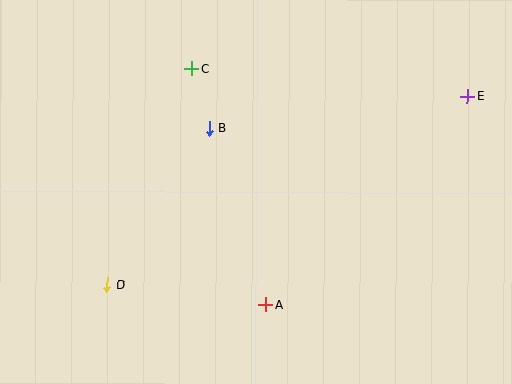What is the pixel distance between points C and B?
The distance between C and B is 62 pixels.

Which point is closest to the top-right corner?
Point E is closest to the top-right corner.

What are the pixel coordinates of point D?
Point D is at (107, 285).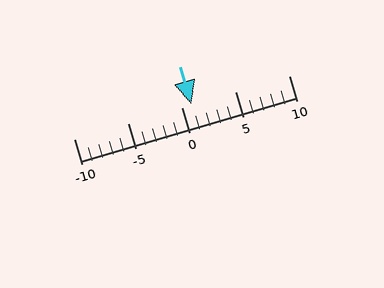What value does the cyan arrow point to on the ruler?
The cyan arrow points to approximately 1.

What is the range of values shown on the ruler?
The ruler shows values from -10 to 10.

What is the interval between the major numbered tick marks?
The major tick marks are spaced 5 units apart.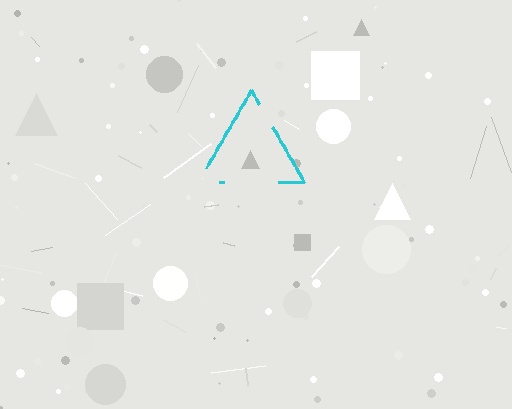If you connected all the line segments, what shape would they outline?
They would outline a triangle.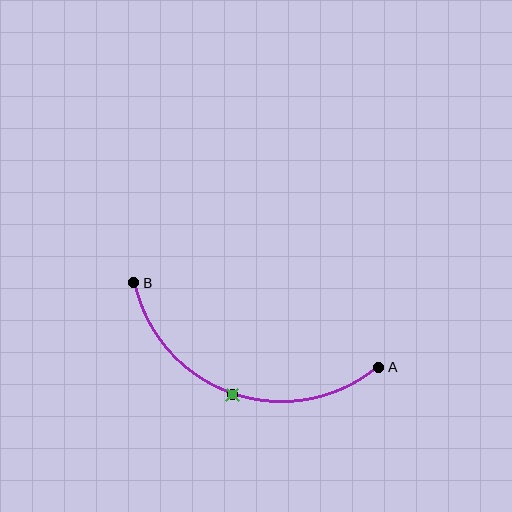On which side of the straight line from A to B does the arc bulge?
The arc bulges below the straight line connecting A and B.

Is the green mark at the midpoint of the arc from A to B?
Yes. The green mark lies on the arc at equal arc-length from both A and B — it is the arc midpoint.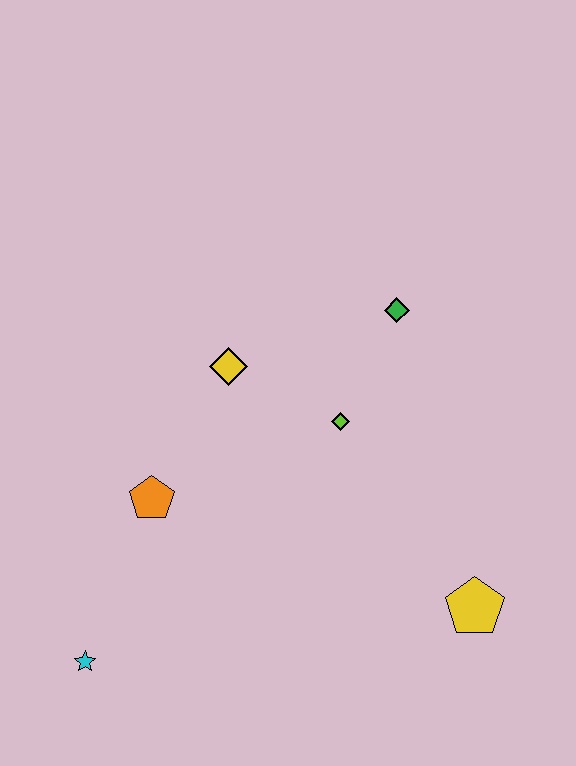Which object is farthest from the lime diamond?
The cyan star is farthest from the lime diamond.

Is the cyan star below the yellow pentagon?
Yes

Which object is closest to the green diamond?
The lime diamond is closest to the green diamond.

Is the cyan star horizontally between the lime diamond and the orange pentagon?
No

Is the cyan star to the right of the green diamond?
No